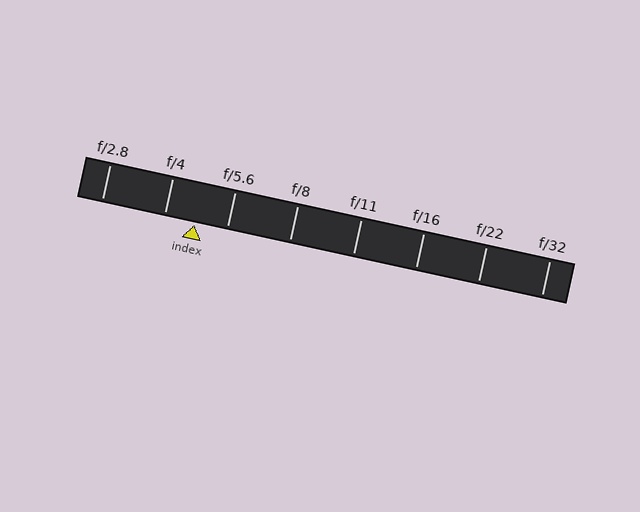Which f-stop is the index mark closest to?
The index mark is closest to f/4.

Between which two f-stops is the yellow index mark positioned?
The index mark is between f/4 and f/5.6.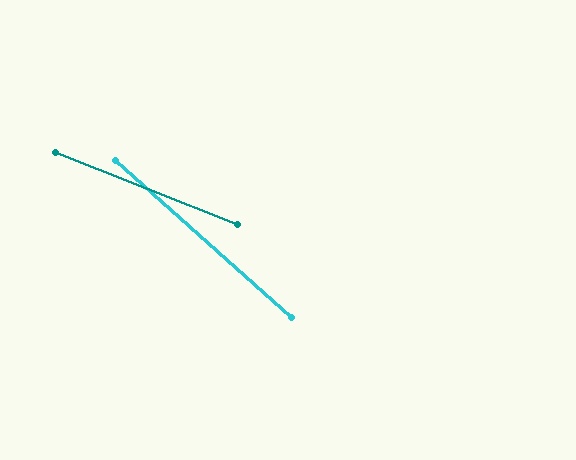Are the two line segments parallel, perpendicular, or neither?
Neither parallel nor perpendicular — they differ by about 20°.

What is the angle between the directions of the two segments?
Approximately 20 degrees.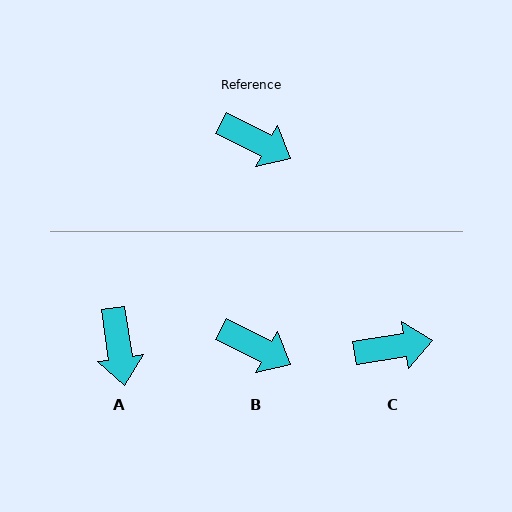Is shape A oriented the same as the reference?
No, it is off by about 54 degrees.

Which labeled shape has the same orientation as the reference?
B.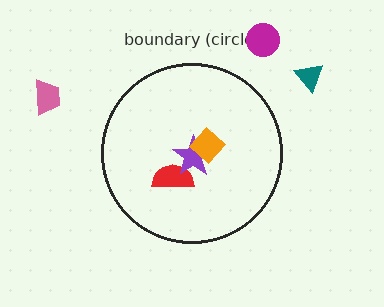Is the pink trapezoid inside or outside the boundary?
Outside.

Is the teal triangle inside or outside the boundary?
Outside.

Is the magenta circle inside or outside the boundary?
Outside.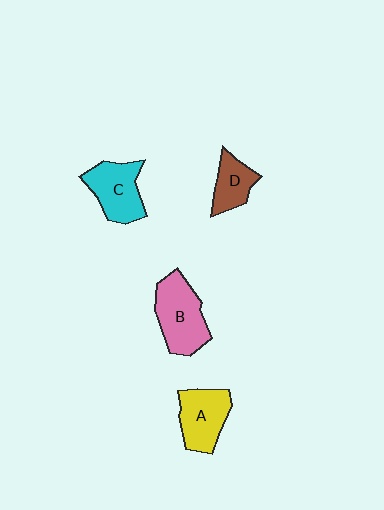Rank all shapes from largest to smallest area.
From largest to smallest: B (pink), C (cyan), A (yellow), D (brown).